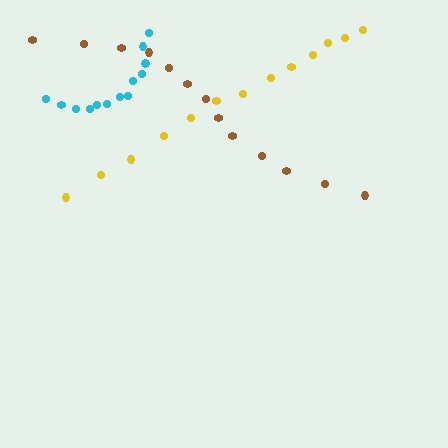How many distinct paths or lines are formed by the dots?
There are 3 distinct paths.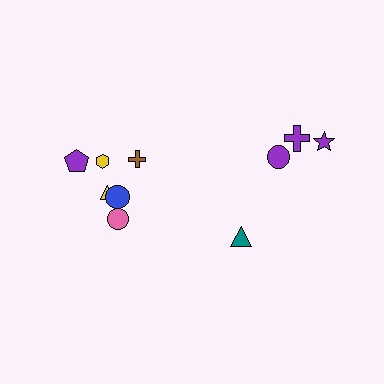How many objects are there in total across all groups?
There are 10 objects.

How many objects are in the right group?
There are 4 objects.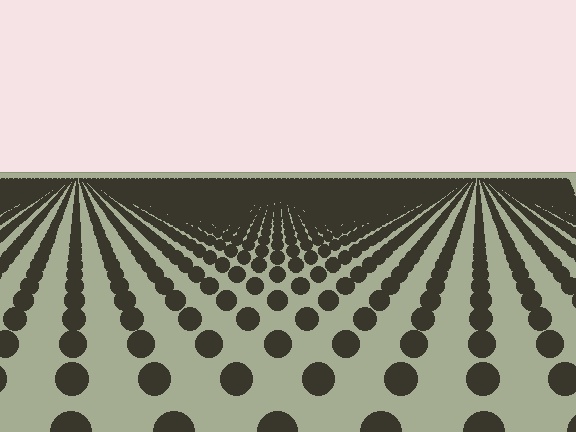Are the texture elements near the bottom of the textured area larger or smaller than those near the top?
Larger. Near the bottom, elements are closer to the viewer and appear at a bigger on-screen size.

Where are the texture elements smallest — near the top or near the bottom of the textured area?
Near the top.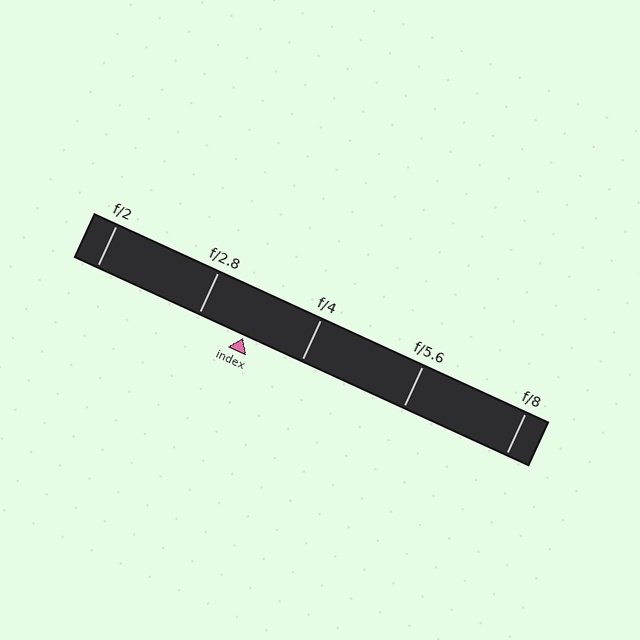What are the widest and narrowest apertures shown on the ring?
The widest aperture shown is f/2 and the narrowest is f/8.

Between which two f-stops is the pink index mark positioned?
The index mark is between f/2.8 and f/4.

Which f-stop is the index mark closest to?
The index mark is closest to f/2.8.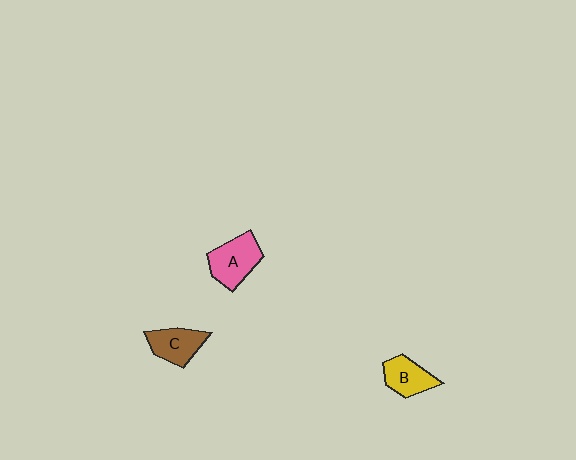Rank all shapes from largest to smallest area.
From largest to smallest: A (pink), C (brown), B (yellow).